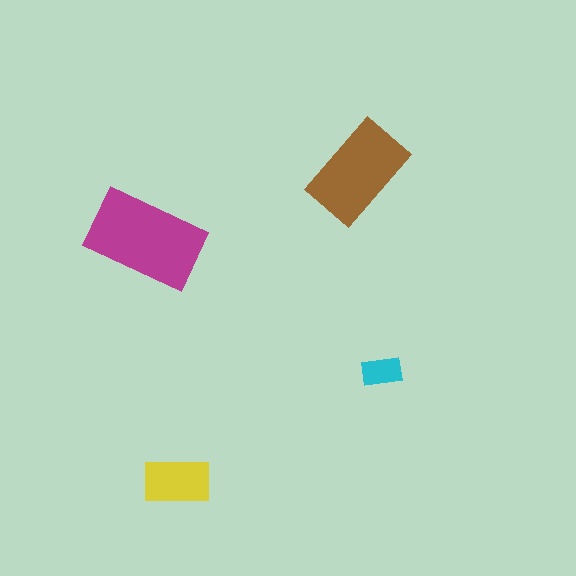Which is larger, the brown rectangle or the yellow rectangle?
The brown one.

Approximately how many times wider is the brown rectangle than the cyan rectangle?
About 2.5 times wider.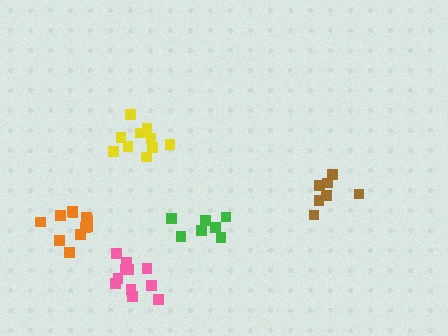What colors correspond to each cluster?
The clusters are colored: brown, yellow, green, pink, orange.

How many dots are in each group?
Group 1: 7 dots, Group 2: 10 dots, Group 3: 7 dots, Group 4: 11 dots, Group 5: 11 dots (46 total).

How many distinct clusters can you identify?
There are 5 distinct clusters.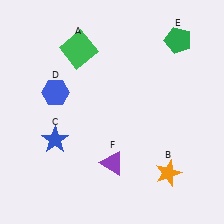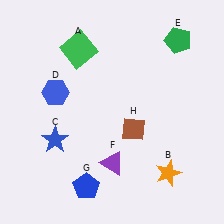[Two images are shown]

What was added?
A blue pentagon (G), a brown diamond (H) were added in Image 2.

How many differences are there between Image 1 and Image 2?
There are 2 differences between the two images.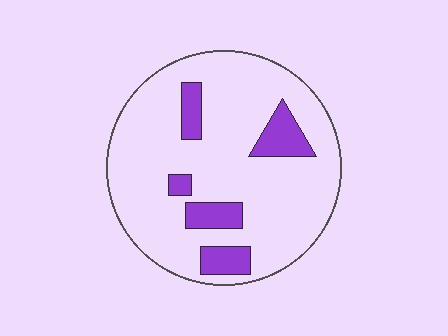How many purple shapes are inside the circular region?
5.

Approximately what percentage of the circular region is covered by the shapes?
Approximately 15%.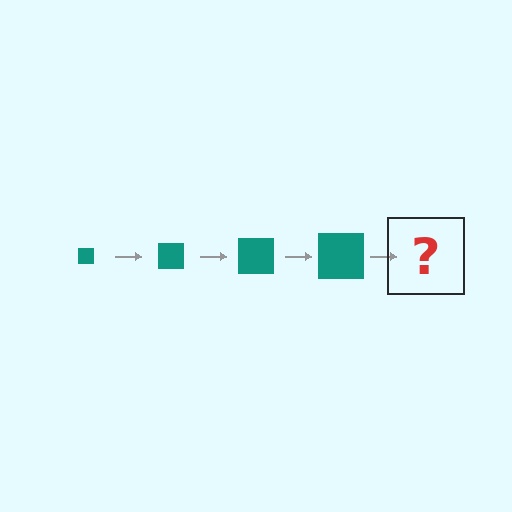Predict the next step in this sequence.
The next step is a teal square, larger than the previous one.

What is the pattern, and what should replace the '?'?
The pattern is that the square gets progressively larger each step. The '?' should be a teal square, larger than the previous one.